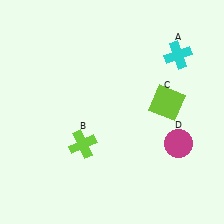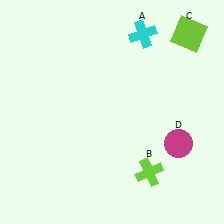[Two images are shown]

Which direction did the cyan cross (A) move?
The cyan cross (A) moved left.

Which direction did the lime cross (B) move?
The lime cross (B) moved right.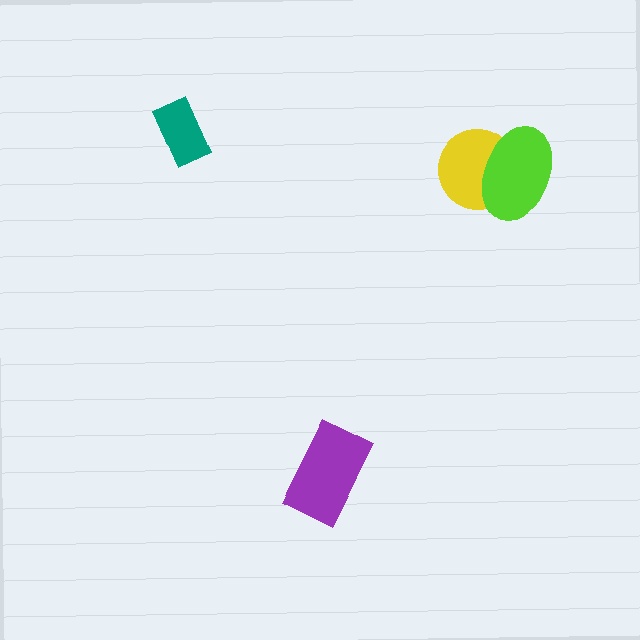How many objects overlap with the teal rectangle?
0 objects overlap with the teal rectangle.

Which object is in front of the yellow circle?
The lime ellipse is in front of the yellow circle.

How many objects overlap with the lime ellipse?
1 object overlaps with the lime ellipse.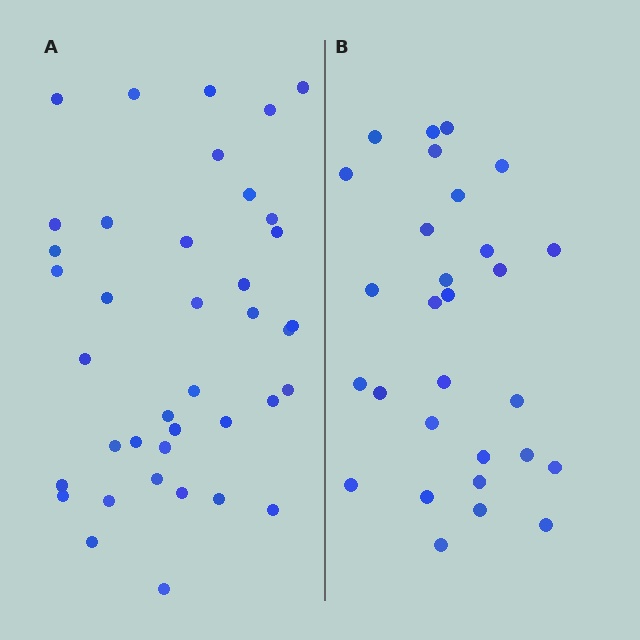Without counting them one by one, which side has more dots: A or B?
Region A (the left region) has more dots.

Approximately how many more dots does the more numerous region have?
Region A has roughly 10 or so more dots than region B.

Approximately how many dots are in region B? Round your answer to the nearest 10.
About 30 dots. (The exact count is 29, which rounds to 30.)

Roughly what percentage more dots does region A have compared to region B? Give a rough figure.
About 35% more.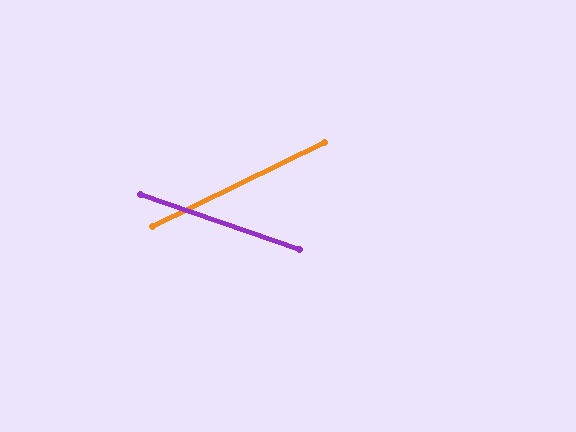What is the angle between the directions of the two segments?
Approximately 46 degrees.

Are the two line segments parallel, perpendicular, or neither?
Neither parallel nor perpendicular — they differ by about 46°.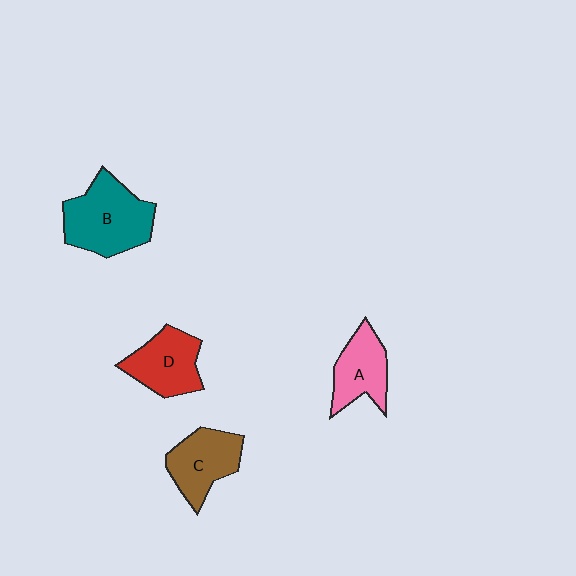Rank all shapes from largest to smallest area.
From largest to smallest: B (teal), C (brown), D (red), A (pink).